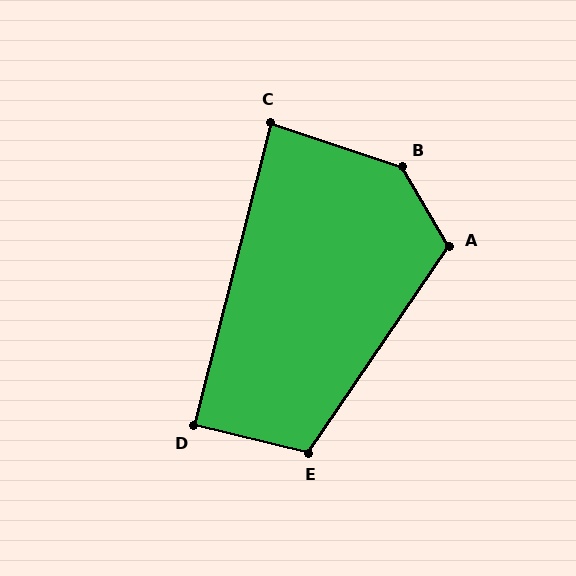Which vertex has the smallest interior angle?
C, at approximately 86 degrees.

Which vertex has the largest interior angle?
B, at approximately 139 degrees.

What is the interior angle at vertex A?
Approximately 115 degrees (obtuse).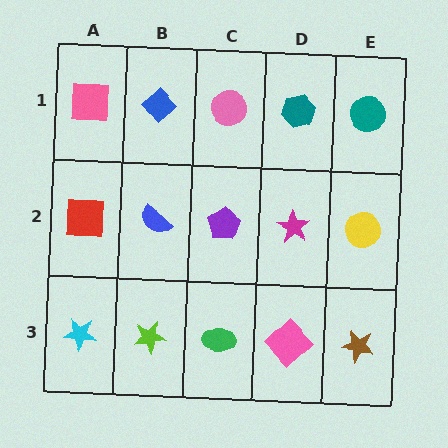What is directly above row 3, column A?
A red square.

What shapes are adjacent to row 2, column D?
A teal hexagon (row 1, column D), a pink diamond (row 3, column D), a purple pentagon (row 2, column C), a yellow circle (row 2, column E).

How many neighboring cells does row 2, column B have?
4.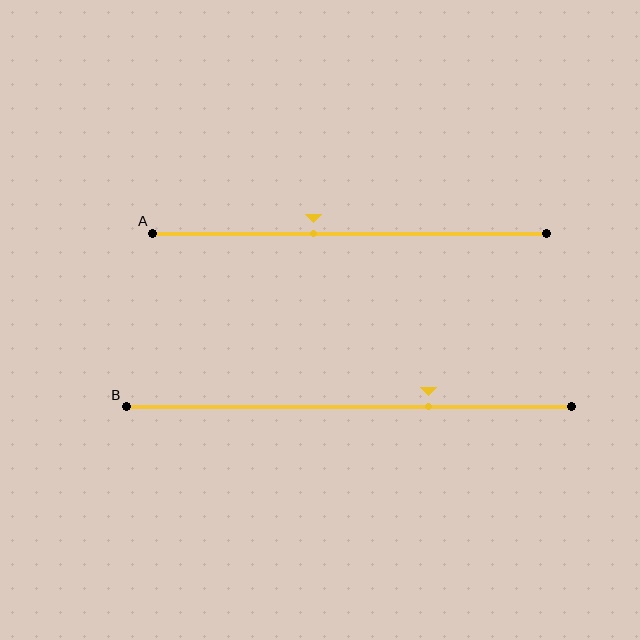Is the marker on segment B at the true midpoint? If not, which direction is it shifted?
No, the marker on segment B is shifted to the right by about 18% of the segment length.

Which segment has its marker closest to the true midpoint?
Segment A has its marker closest to the true midpoint.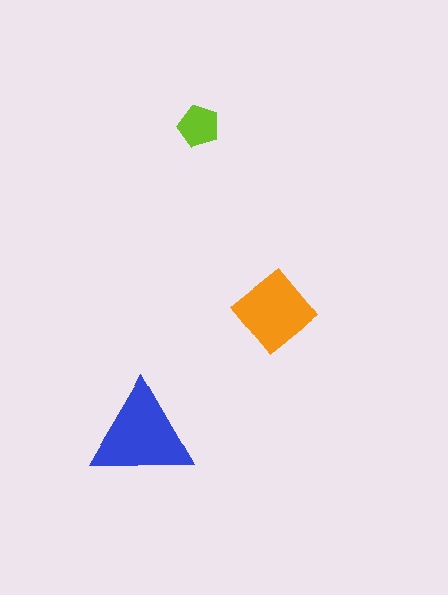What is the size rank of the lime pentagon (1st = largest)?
3rd.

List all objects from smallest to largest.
The lime pentagon, the orange diamond, the blue triangle.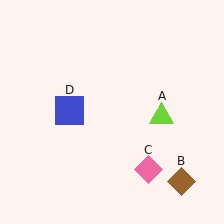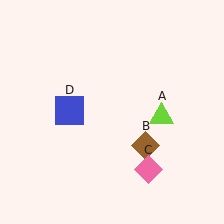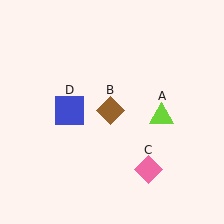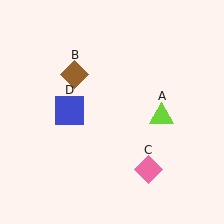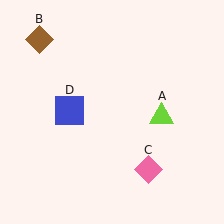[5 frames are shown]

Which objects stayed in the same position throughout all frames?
Lime triangle (object A) and pink diamond (object C) and blue square (object D) remained stationary.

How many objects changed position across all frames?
1 object changed position: brown diamond (object B).